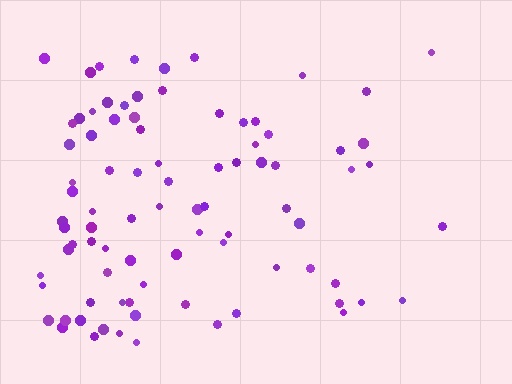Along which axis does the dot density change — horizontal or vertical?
Horizontal.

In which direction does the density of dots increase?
From right to left, with the left side densest.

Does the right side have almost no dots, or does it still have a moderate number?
Still a moderate number, just noticeably fewer than the left.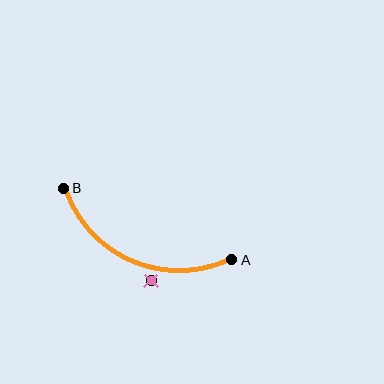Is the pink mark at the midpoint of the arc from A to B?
No — the pink mark does not lie on the arc at all. It sits slightly outside the curve.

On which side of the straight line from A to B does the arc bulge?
The arc bulges below the straight line connecting A and B.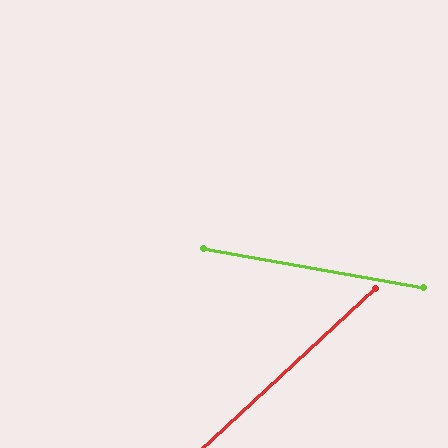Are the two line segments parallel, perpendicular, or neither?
Neither parallel nor perpendicular — they differ by about 53°.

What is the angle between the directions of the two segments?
Approximately 53 degrees.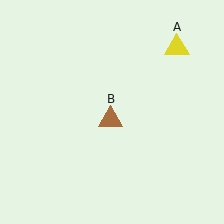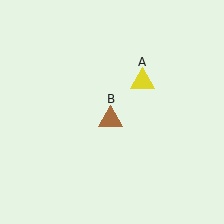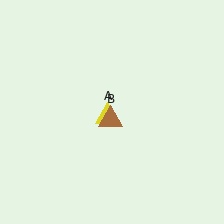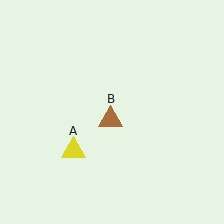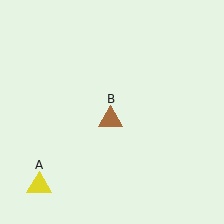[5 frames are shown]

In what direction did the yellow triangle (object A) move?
The yellow triangle (object A) moved down and to the left.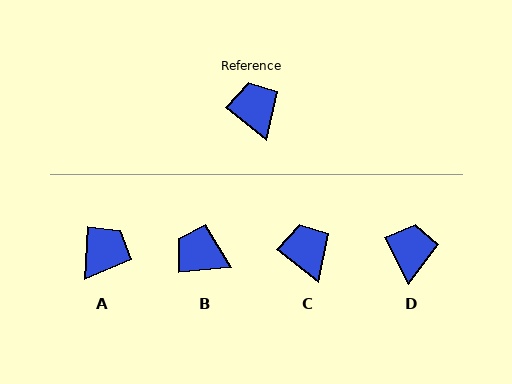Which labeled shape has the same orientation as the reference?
C.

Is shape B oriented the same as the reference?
No, it is off by about 43 degrees.